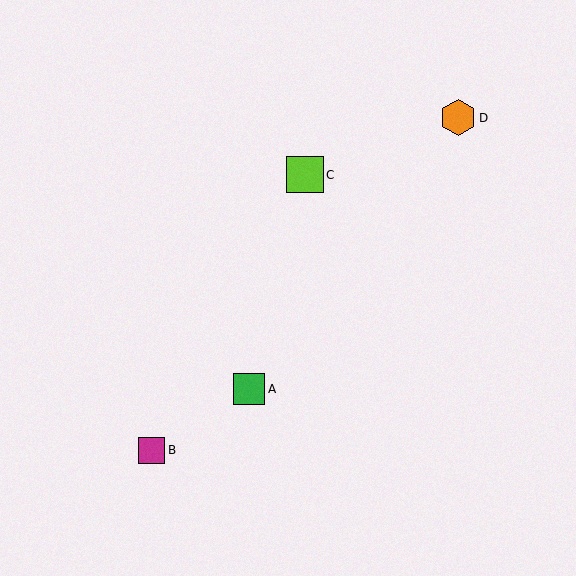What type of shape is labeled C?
Shape C is a lime square.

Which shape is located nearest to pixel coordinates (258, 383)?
The green square (labeled A) at (249, 389) is nearest to that location.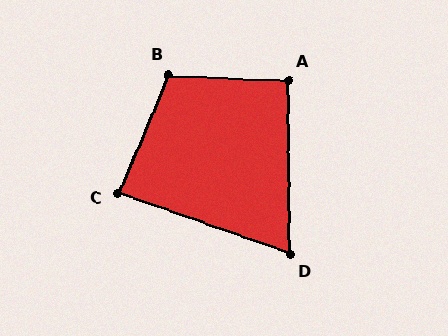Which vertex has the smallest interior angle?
D, at approximately 70 degrees.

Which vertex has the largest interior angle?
B, at approximately 110 degrees.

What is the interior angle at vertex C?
Approximately 87 degrees (approximately right).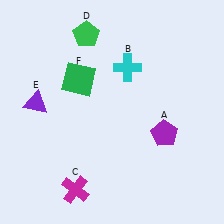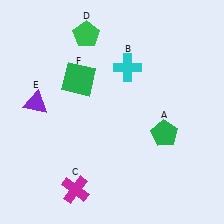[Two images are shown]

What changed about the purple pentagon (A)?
In Image 1, A is purple. In Image 2, it changed to green.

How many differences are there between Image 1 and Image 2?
There is 1 difference between the two images.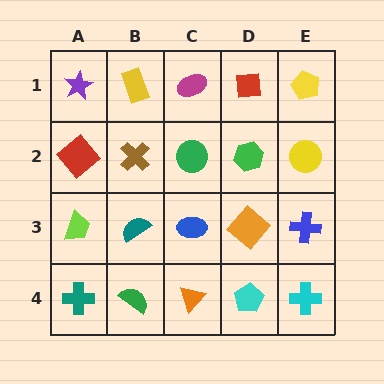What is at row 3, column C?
A blue ellipse.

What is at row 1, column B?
A yellow rectangle.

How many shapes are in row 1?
5 shapes.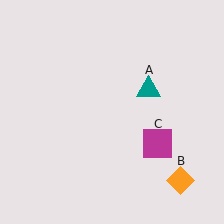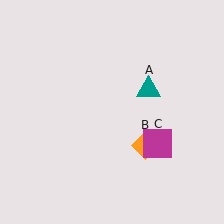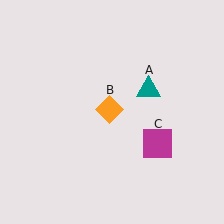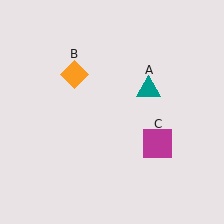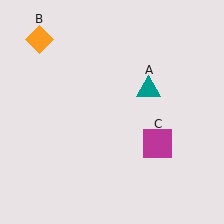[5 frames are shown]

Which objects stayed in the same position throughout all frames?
Teal triangle (object A) and magenta square (object C) remained stationary.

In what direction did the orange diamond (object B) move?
The orange diamond (object B) moved up and to the left.